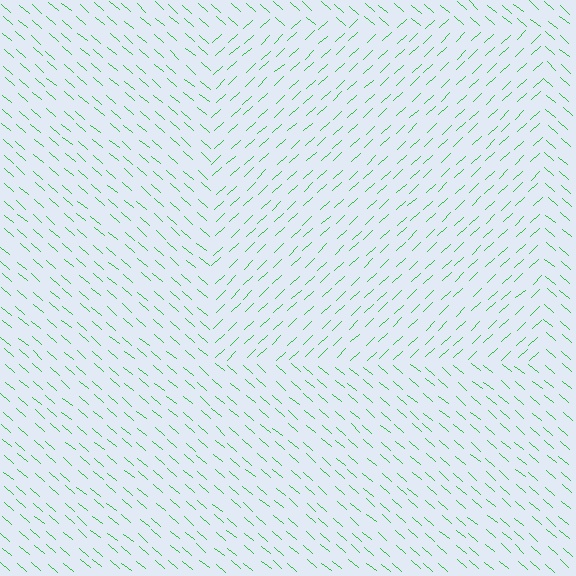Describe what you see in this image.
The image is filled with small green line segments. A rectangle region in the image has lines oriented differently from the surrounding lines, creating a visible texture boundary.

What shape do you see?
I see a rectangle.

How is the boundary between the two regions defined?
The boundary is defined purely by a change in line orientation (approximately 84 degrees difference). All lines are the same color and thickness.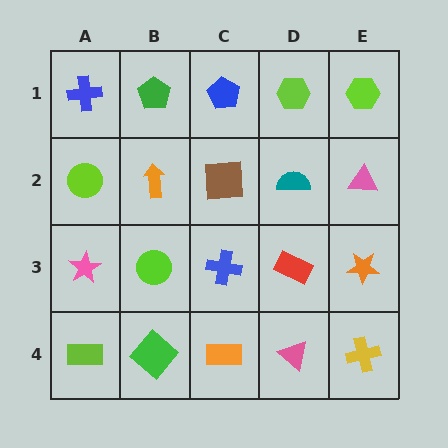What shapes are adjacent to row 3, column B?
An orange arrow (row 2, column B), a green diamond (row 4, column B), a pink star (row 3, column A), a blue cross (row 3, column C).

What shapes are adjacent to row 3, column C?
A brown square (row 2, column C), an orange rectangle (row 4, column C), a lime circle (row 3, column B), a red rectangle (row 3, column D).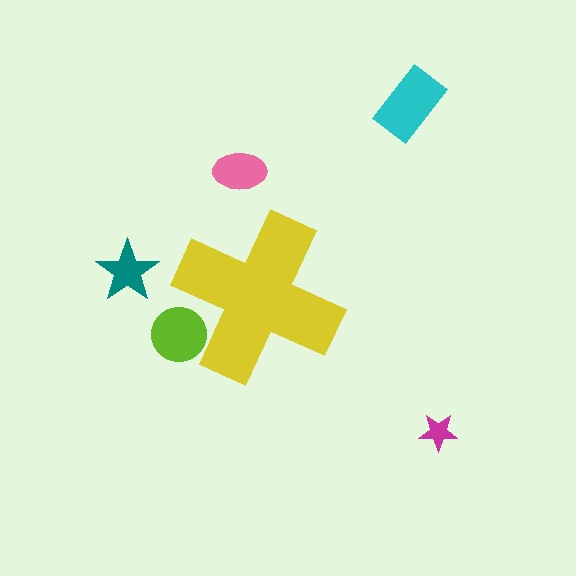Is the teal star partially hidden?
No, the teal star is fully visible.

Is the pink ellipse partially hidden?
No, the pink ellipse is fully visible.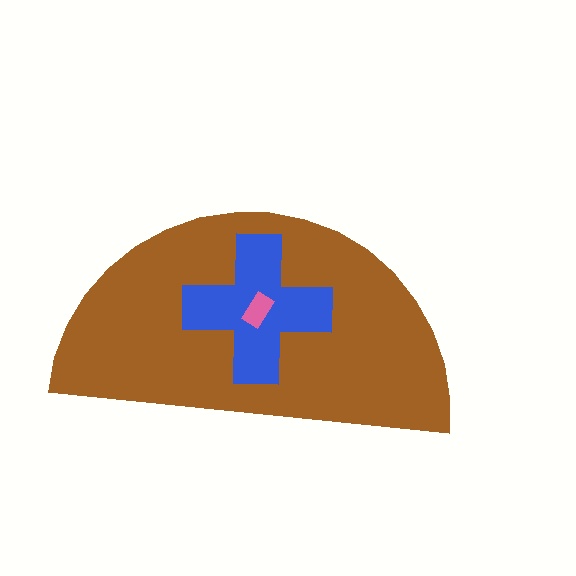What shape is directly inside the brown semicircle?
The blue cross.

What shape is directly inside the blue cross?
The pink rectangle.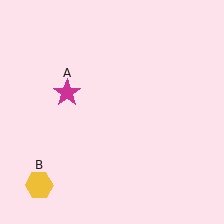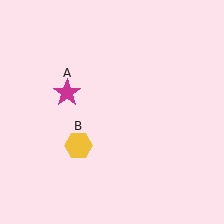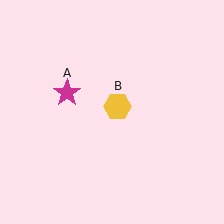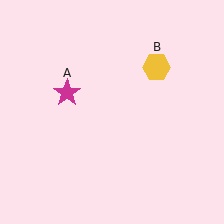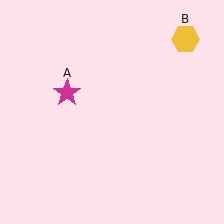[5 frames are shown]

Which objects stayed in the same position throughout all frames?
Magenta star (object A) remained stationary.